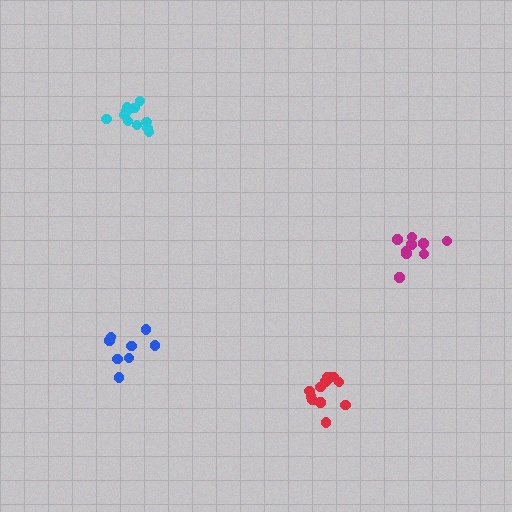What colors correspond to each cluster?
The clusters are colored: cyan, red, blue, magenta.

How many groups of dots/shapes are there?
There are 4 groups.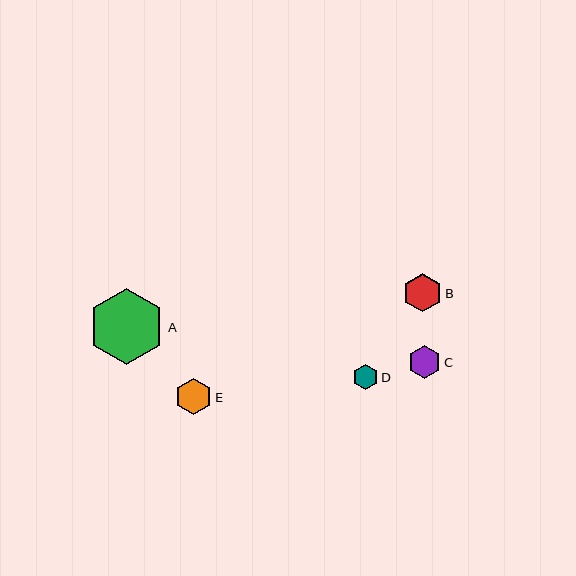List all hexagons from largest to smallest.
From largest to smallest: A, B, E, C, D.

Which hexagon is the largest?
Hexagon A is the largest with a size of approximately 76 pixels.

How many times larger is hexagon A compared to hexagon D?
Hexagon A is approximately 3.0 times the size of hexagon D.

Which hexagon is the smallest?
Hexagon D is the smallest with a size of approximately 26 pixels.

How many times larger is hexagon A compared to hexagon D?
Hexagon A is approximately 3.0 times the size of hexagon D.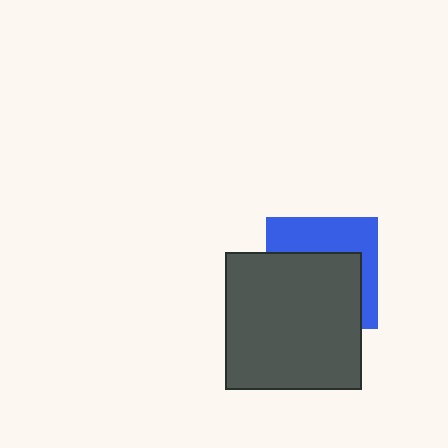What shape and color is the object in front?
The object in front is a dark gray square.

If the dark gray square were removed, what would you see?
You would see the complete blue square.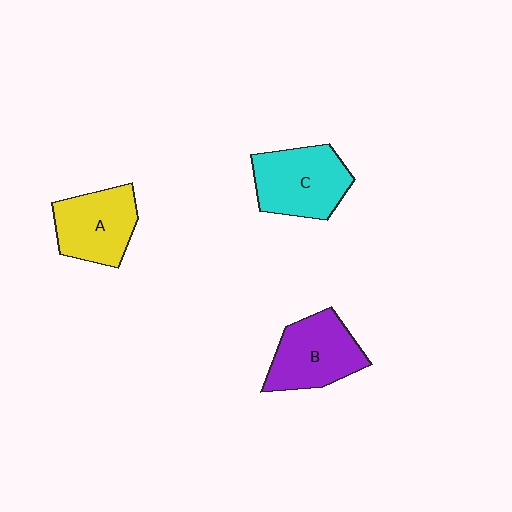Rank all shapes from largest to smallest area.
From largest to smallest: C (cyan), B (purple), A (yellow).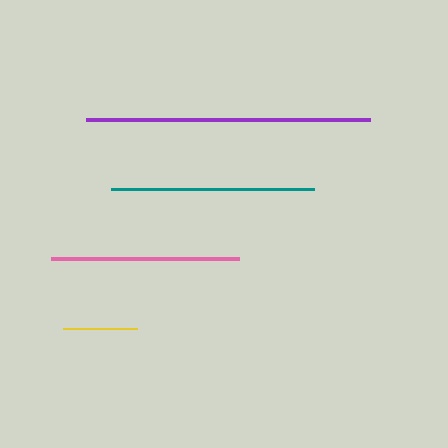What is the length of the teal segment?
The teal segment is approximately 202 pixels long.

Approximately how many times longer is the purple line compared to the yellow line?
The purple line is approximately 3.9 times the length of the yellow line.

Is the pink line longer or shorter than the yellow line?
The pink line is longer than the yellow line.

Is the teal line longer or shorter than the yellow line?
The teal line is longer than the yellow line.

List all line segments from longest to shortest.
From longest to shortest: purple, teal, pink, yellow.